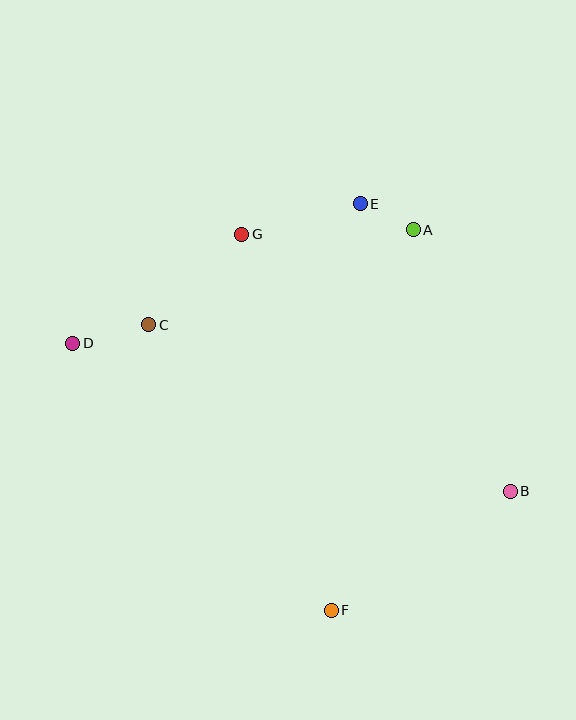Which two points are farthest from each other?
Points B and D are farthest from each other.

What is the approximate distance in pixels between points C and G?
The distance between C and G is approximately 130 pixels.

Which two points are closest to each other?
Points A and E are closest to each other.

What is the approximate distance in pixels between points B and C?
The distance between B and C is approximately 398 pixels.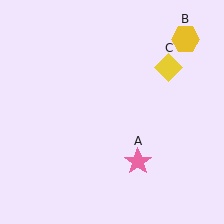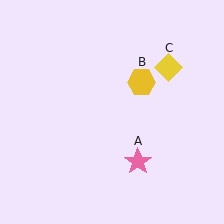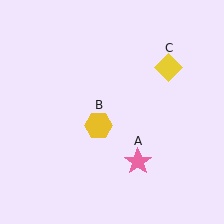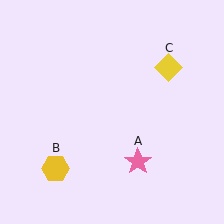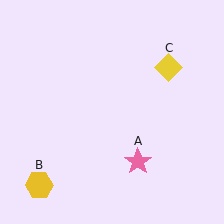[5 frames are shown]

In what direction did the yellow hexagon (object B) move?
The yellow hexagon (object B) moved down and to the left.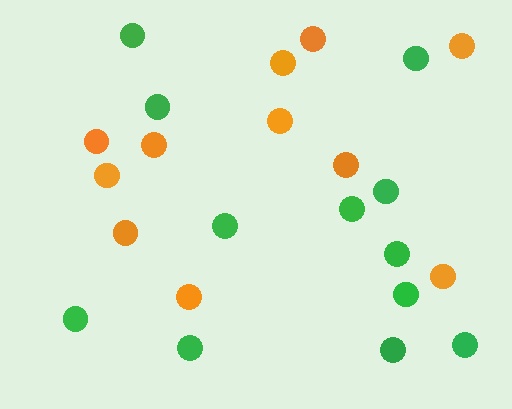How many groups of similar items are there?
There are 2 groups: one group of orange circles (11) and one group of green circles (12).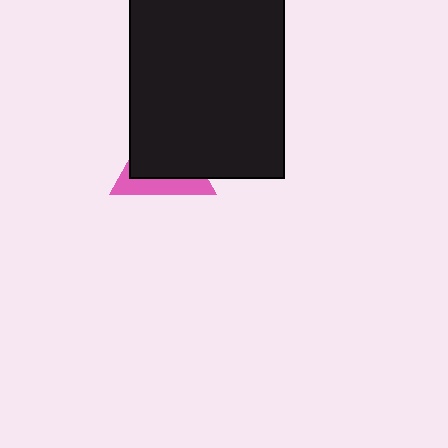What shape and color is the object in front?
The object in front is a black rectangle.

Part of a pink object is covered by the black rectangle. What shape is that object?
It is a triangle.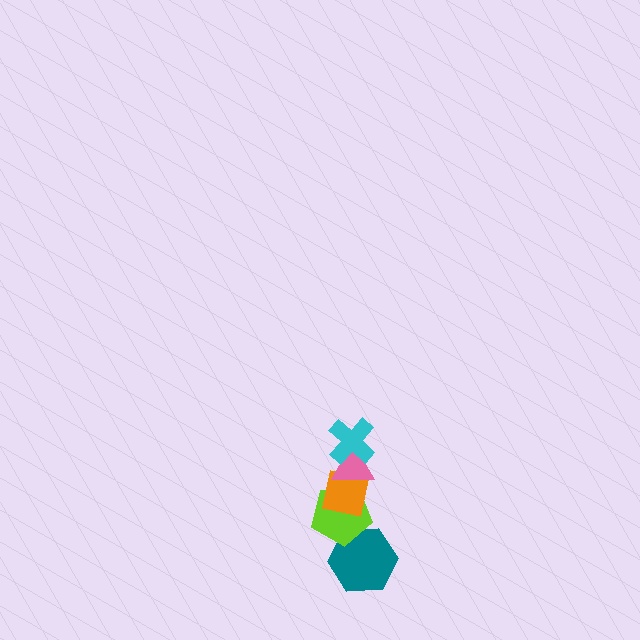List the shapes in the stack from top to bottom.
From top to bottom: the cyan cross, the pink triangle, the orange square, the lime pentagon, the teal hexagon.